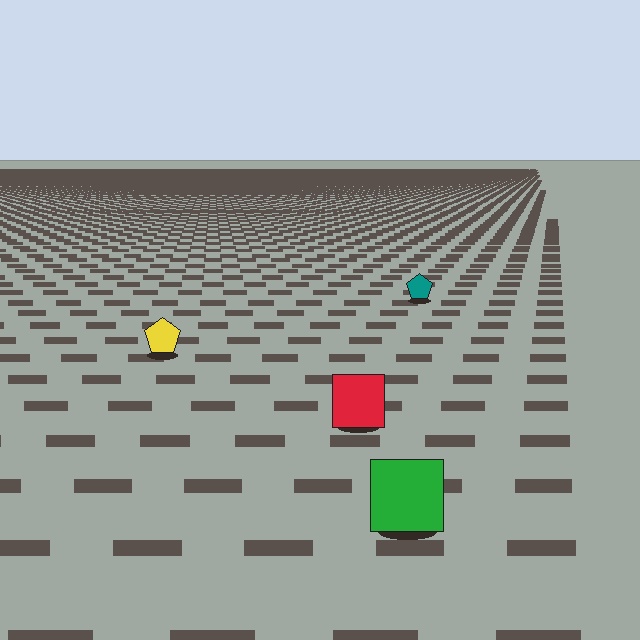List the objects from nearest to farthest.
From nearest to farthest: the green square, the red square, the yellow pentagon, the teal pentagon.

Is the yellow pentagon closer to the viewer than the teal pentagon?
Yes. The yellow pentagon is closer — you can tell from the texture gradient: the ground texture is coarser near it.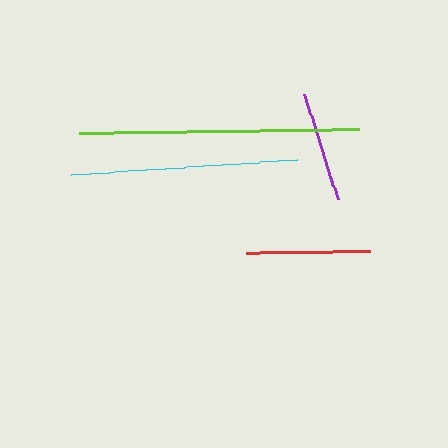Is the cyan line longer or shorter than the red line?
The cyan line is longer than the red line.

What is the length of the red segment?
The red segment is approximately 124 pixels long.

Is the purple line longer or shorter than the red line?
The red line is longer than the purple line.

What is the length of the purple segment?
The purple segment is approximately 111 pixels long.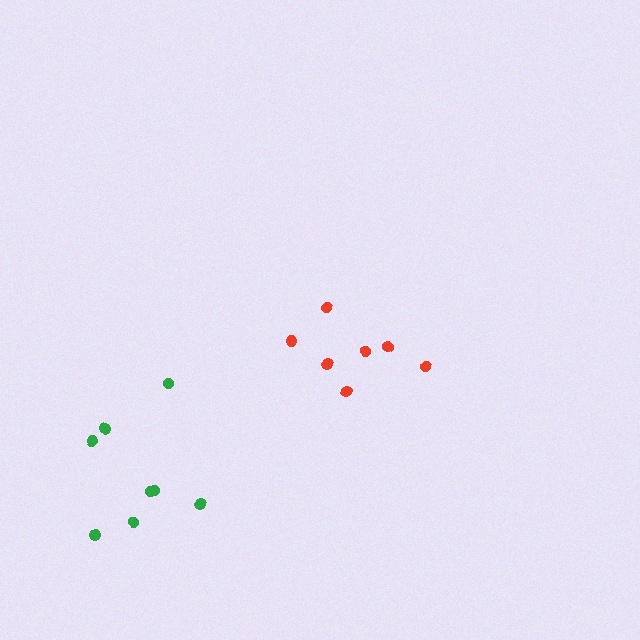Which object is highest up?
The red cluster is topmost.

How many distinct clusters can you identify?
There are 2 distinct clusters.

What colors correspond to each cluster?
The clusters are colored: red, green.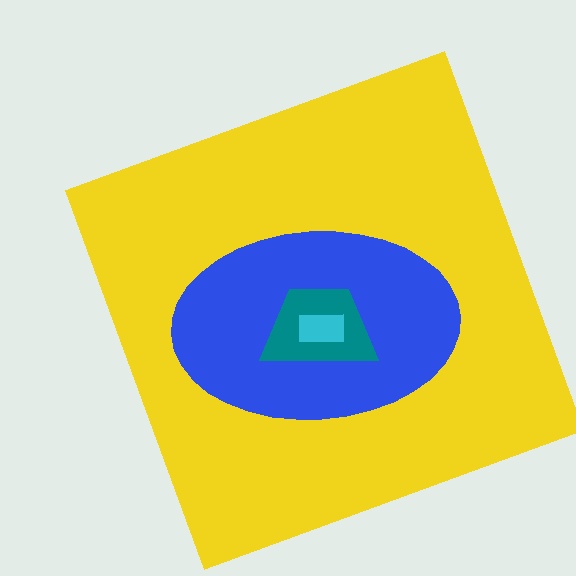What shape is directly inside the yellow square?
The blue ellipse.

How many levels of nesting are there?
4.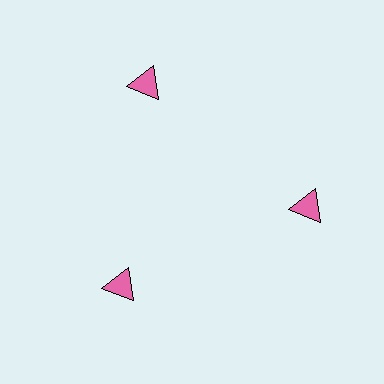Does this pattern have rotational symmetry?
Yes, this pattern has 3-fold rotational symmetry. It looks the same after rotating 120 degrees around the center.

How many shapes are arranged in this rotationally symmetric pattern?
There are 3 shapes, arranged in 3 groups of 1.